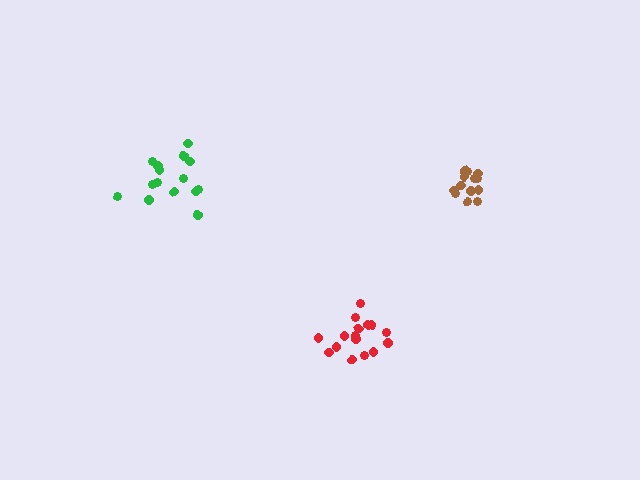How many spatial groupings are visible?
There are 3 spatial groupings.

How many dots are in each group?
Group 1: 15 dots, Group 2: 16 dots, Group 3: 14 dots (45 total).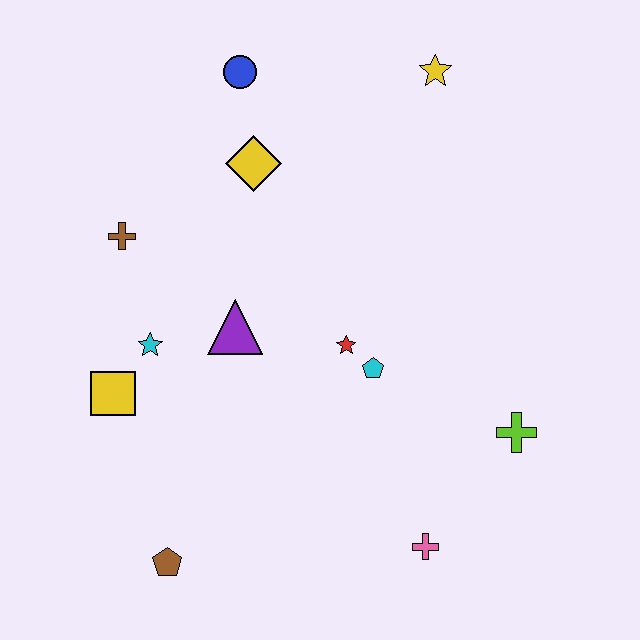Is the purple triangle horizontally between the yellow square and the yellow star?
Yes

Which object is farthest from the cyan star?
The yellow star is farthest from the cyan star.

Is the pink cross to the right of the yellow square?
Yes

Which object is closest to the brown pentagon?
The yellow square is closest to the brown pentagon.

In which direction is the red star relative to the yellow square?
The red star is to the right of the yellow square.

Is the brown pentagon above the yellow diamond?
No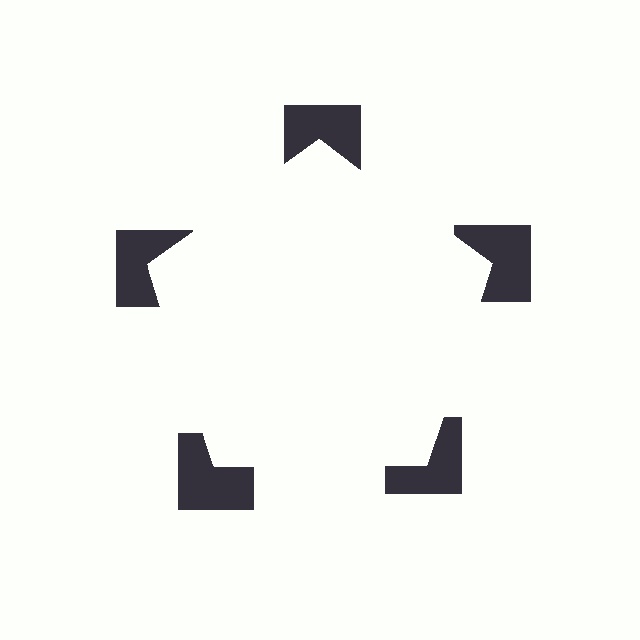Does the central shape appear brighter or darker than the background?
It typically appears slightly brighter than the background, even though no actual brightness change is drawn.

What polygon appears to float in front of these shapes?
An illusory pentagon — its edges are inferred from the aligned wedge cuts in the notched squares, not physically drawn.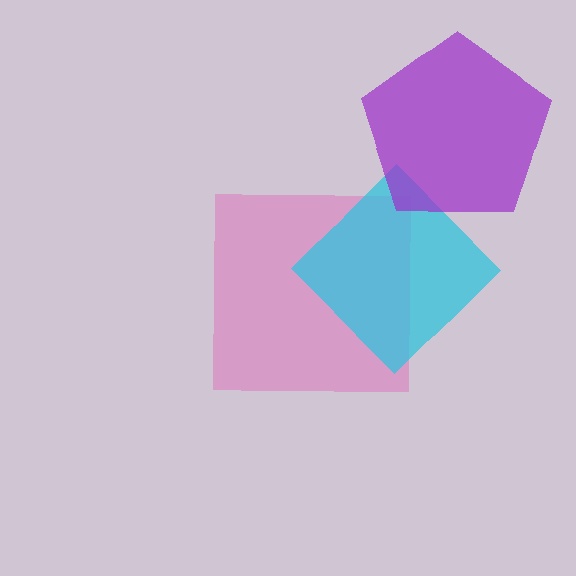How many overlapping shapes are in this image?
There are 3 overlapping shapes in the image.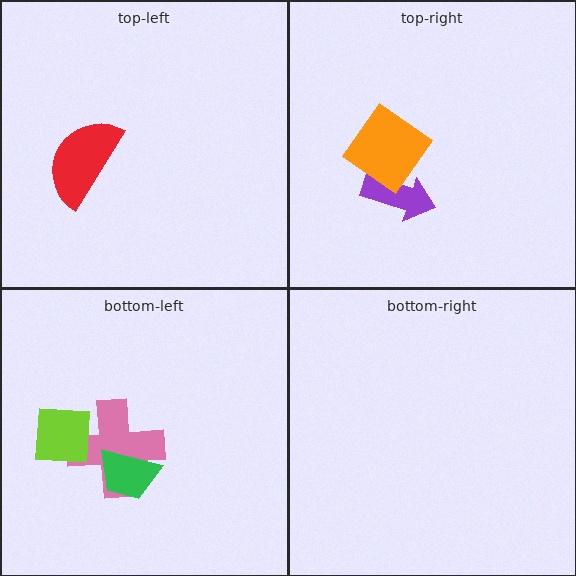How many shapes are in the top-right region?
2.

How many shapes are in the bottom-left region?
3.